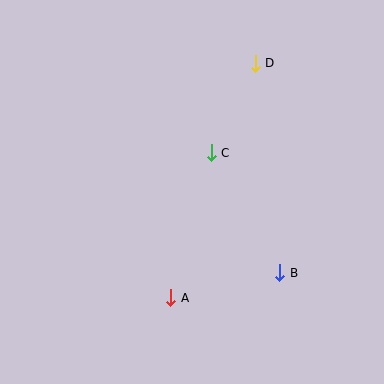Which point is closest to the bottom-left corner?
Point A is closest to the bottom-left corner.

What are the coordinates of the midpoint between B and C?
The midpoint between B and C is at (246, 213).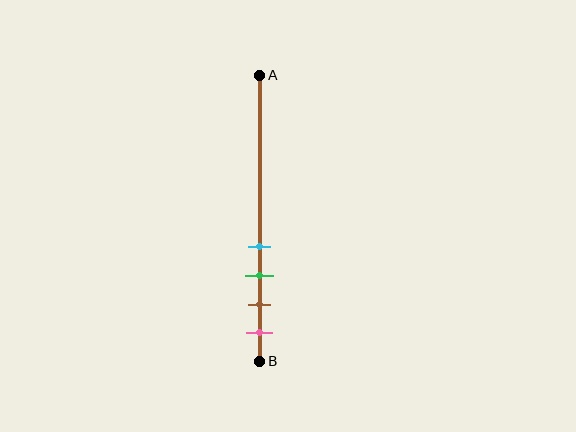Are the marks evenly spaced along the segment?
Yes, the marks are approximately evenly spaced.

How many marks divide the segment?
There are 4 marks dividing the segment.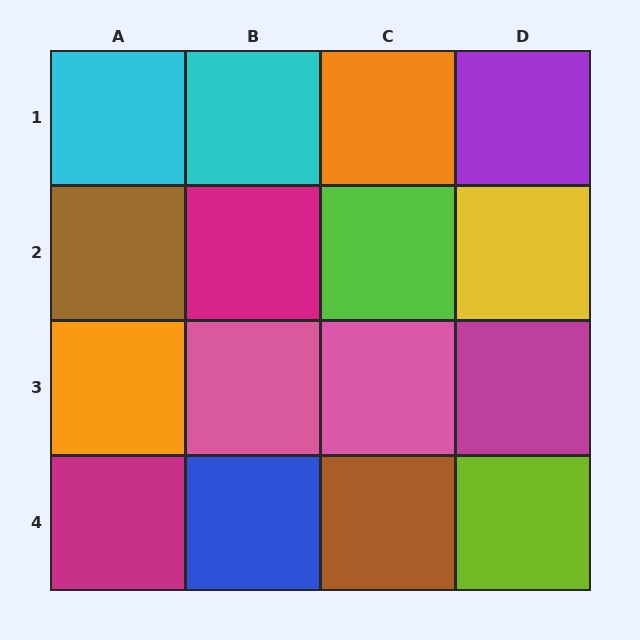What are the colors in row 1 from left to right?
Cyan, cyan, orange, purple.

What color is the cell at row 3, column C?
Pink.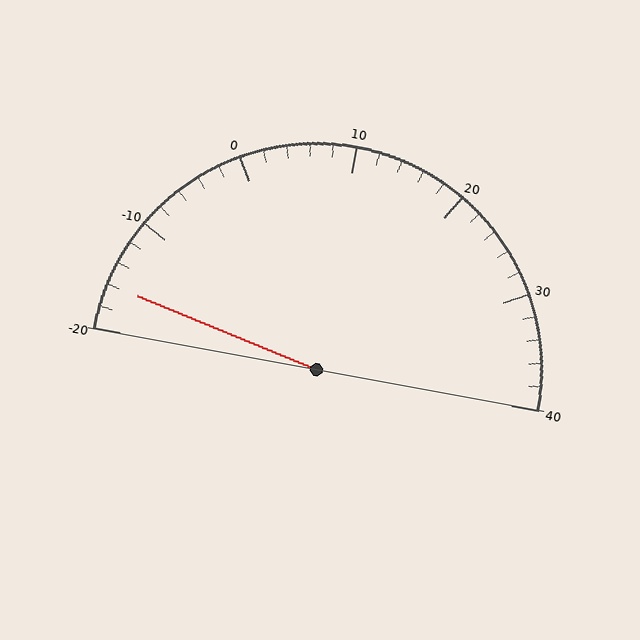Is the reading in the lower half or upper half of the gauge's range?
The reading is in the lower half of the range (-20 to 40).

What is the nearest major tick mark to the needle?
The nearest major tick mark is -20.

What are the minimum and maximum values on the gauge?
The gauge ranges from -20 to 40.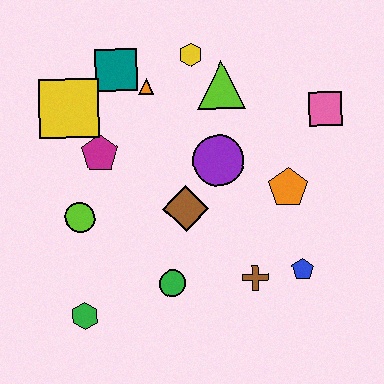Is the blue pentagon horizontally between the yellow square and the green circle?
No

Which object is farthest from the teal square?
The blue pentagon is farthest from the teal square.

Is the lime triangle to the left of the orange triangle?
No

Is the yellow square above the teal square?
No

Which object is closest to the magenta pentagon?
The yellow square is closest to the magenta pentagon.